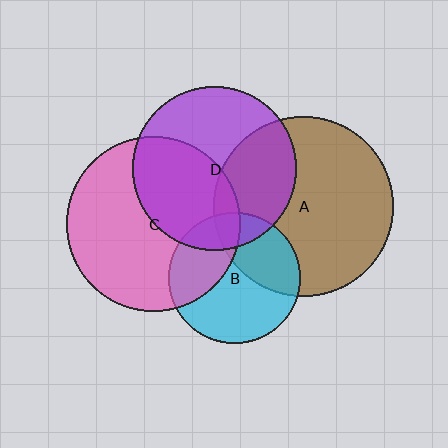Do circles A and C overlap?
Yes.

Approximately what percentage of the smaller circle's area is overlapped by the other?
Approximately 5%.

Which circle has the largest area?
Circle A (brown).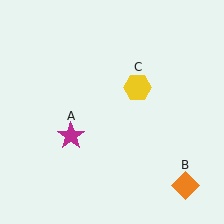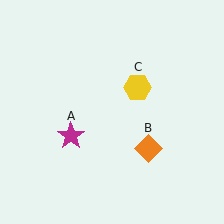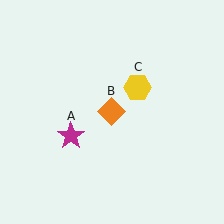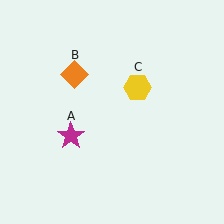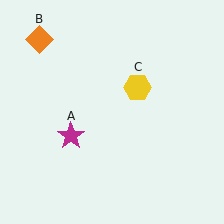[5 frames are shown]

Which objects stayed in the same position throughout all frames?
Magenta star (object A) and yellow hexagon (object C) remained stationary.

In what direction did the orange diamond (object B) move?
The orange diamond (object B) moved up and to the left.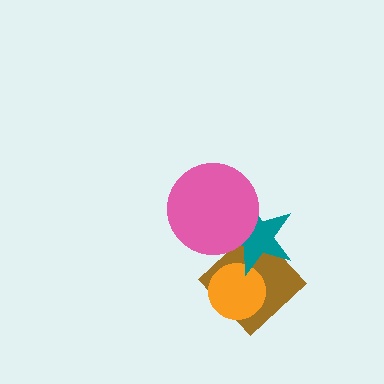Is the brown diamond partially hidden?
Yes, it is partially covered by another shape.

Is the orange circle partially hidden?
Yes, it is partially covered by another shape.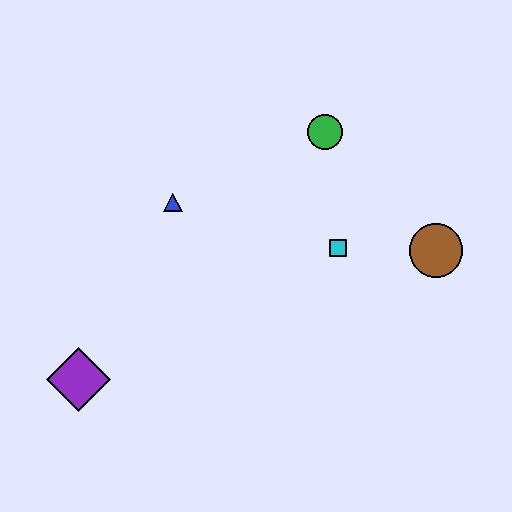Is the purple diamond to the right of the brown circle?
No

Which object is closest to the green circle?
The cyan square is closest to the green circle.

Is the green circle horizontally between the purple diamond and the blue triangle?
No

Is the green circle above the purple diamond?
Yes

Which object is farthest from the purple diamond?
The brown circle is farthest from the purple diamond.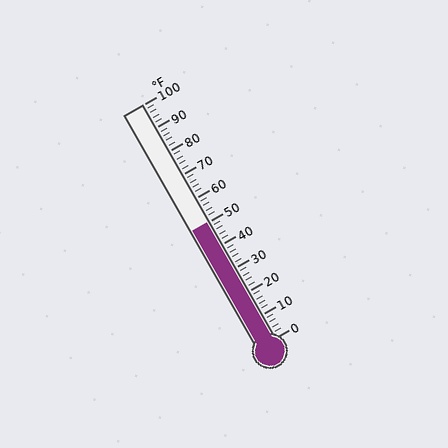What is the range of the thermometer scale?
The thermometer scale ranges from 0°F to 100°F.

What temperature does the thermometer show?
The thermometer shows approximately 50°F.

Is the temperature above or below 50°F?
The temperature is at 50°F.